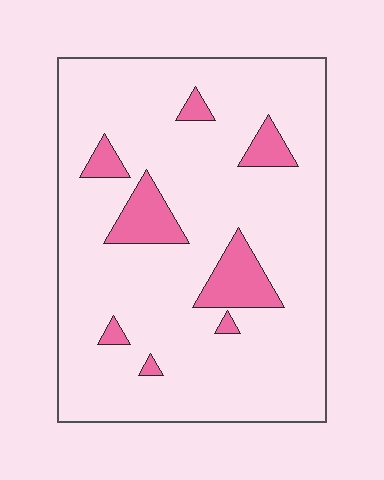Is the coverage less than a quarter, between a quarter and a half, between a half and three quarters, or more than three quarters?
Less than a quarter.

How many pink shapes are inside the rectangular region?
8.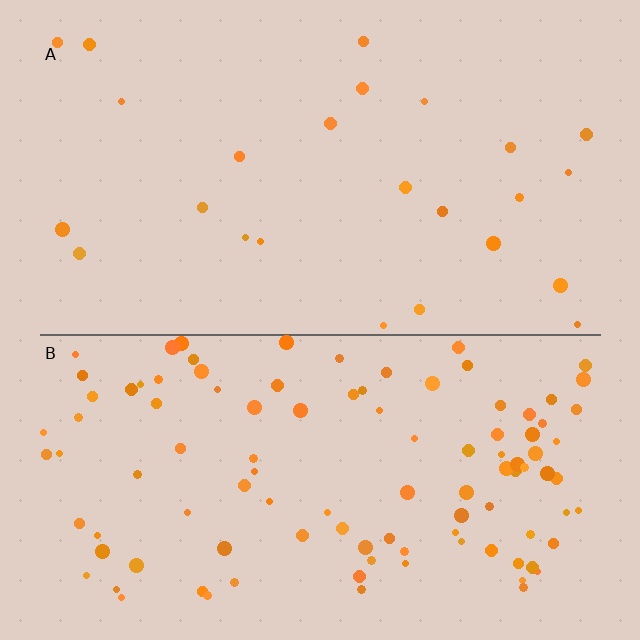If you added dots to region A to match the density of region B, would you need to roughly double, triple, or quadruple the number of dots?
Approximately quadruple.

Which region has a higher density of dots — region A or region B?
B (the bottom).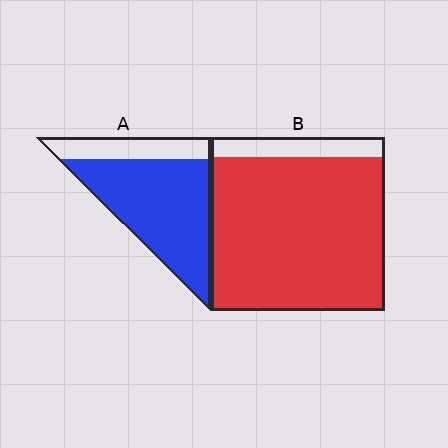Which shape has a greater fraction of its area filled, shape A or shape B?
Shape B.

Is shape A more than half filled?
Yes.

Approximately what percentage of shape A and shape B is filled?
A is approximately 75% and B is approximately 90%.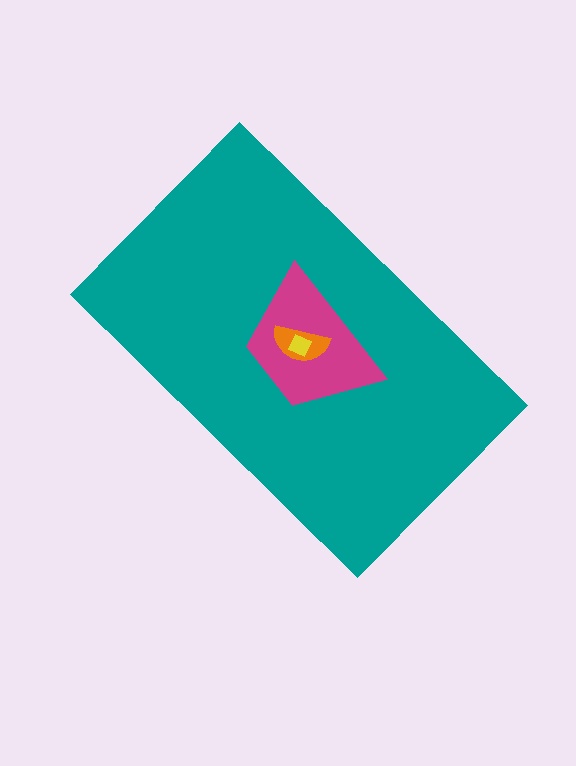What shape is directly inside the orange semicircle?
The yellow diamond.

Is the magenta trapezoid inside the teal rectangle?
Yes.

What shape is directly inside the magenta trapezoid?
The orange semicircle.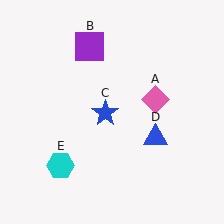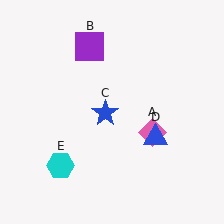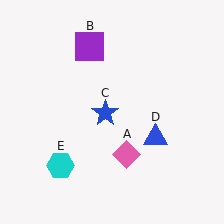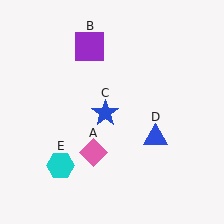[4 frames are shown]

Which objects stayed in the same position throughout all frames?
Purple square (object B) and blue star (object C) and blue triangle (object D) and cyan hexagon (object E) remained stationary.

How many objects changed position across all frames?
1 object changed position: pink diamond (object A).